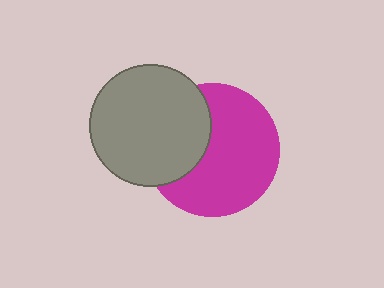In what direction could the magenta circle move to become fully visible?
The magenta circle could move right. That would shift it out from behind the gray circle entirely.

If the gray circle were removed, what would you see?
You would see the complete magenta circle.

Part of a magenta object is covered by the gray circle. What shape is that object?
It is a circle.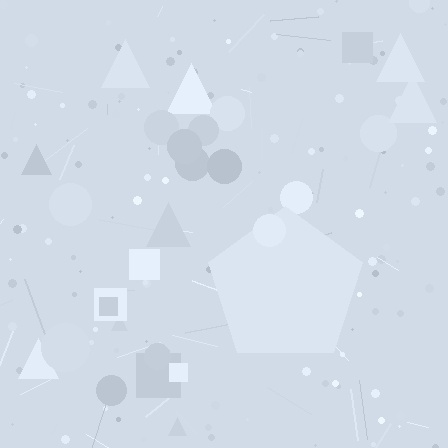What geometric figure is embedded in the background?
A pentagon is embedded in the background.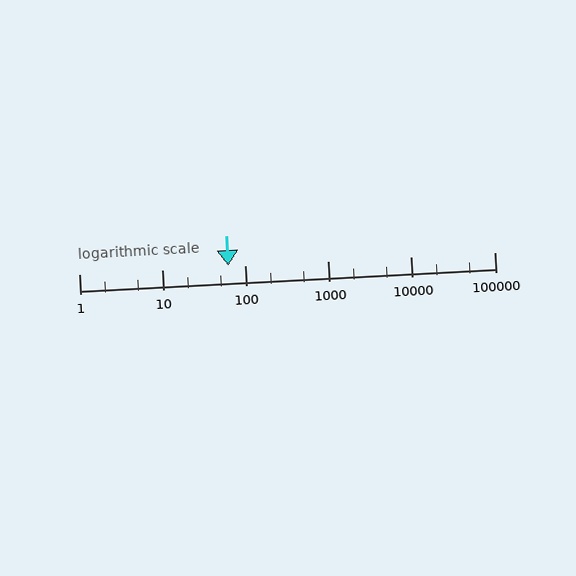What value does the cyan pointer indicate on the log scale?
The pointer indicates approximately 63.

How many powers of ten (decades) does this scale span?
The scale spans 5 decades, from 1 to 100000.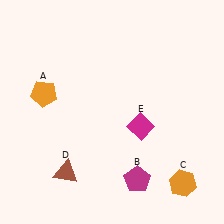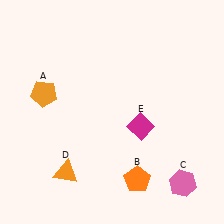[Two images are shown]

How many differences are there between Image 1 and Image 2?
There are 3 differences between the two images.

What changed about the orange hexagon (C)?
In Image 1, C is orange. In Image 2, it changed to pink.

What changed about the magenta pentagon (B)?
In Image 1, B is magenta. In Image 2, it changed to orange.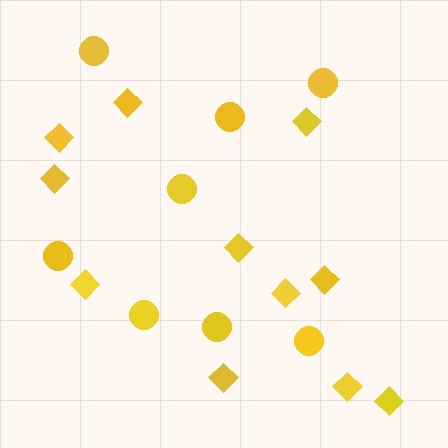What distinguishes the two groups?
There are 2 groups: one group of circles (8) and one group of diamonds (11).